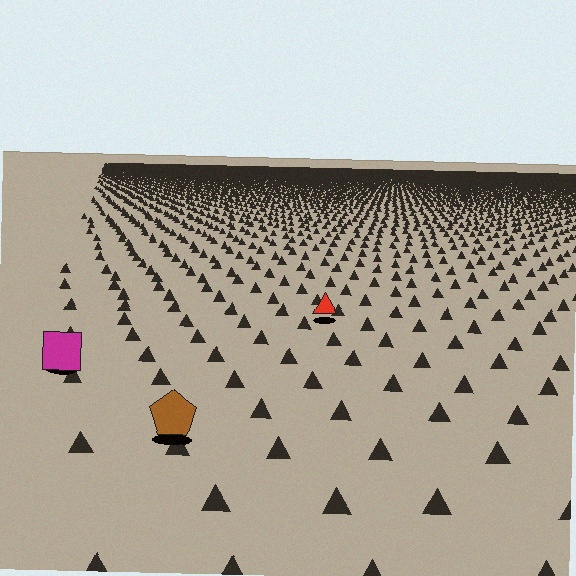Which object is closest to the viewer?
The brown pentagon is closest. The texture marks near it are larger and more spread out.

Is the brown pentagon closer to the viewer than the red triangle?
Yes. The brown pentagon is closer — you can tell from the texture gradient: the ground texture is coarser near it.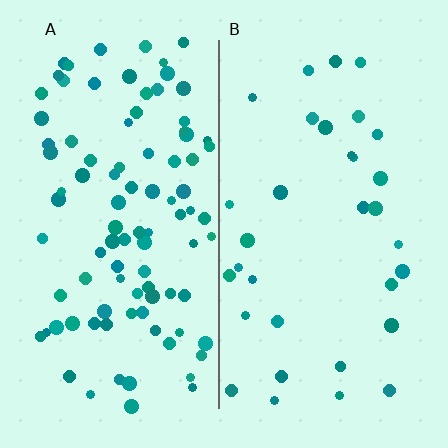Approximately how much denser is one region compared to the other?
Approximately 2.9× — region A over region B.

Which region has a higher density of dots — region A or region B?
A (the left).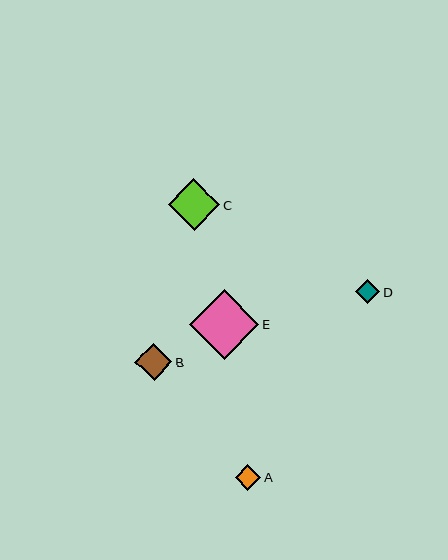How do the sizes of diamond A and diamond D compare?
Diamond A and diamond D are approximately the same size.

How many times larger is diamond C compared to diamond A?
Diamond C is approximately 2.0 times the size of diamond A.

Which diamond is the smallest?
Diamond D is the smallest with a size of approximately 24 pixels.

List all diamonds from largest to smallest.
From largest to smallest: E, C, B, A, D.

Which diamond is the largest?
Diamond E is the largest with a size of approximately 69 pixels.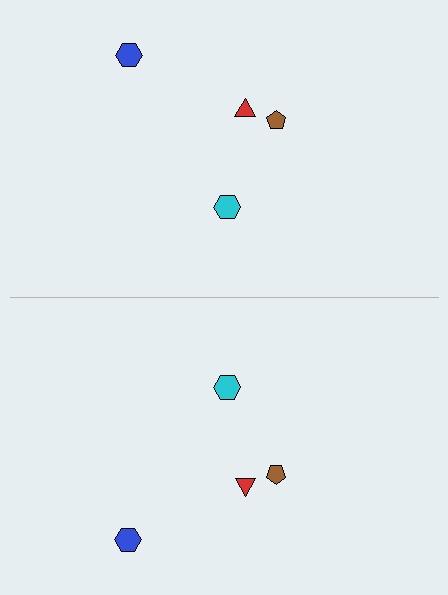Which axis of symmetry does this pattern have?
The pattern has a horizontal axis of symmetry running through the center of the image.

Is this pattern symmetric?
Yes, this pattern has bilateral (reflection) symmetry.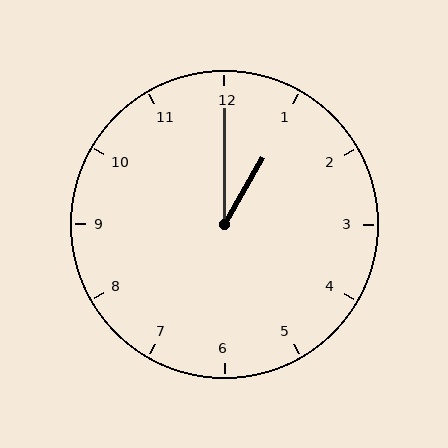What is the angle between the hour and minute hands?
Approximately 30 degrees.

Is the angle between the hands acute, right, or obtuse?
It is acute.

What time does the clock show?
1:00.